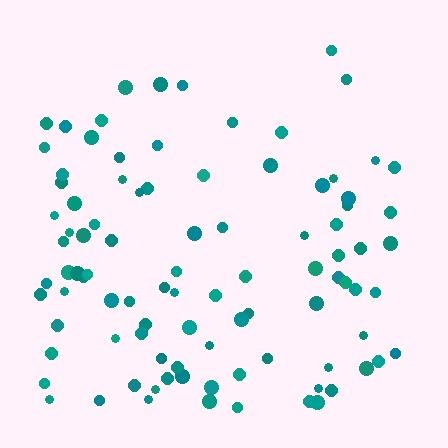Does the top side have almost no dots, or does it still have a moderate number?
Still a moderate number, just noticeably fewer than the bottom.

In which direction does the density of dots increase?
From top to bottom, with the bottom side densest.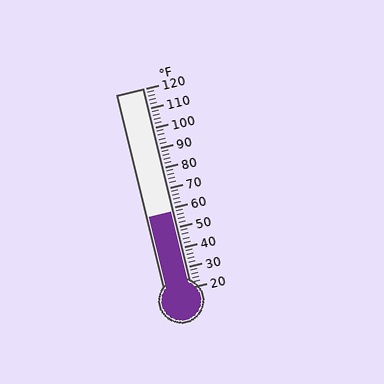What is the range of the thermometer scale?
The thermometer scale ranges from 20°F to 120°F.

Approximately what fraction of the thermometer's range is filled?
The thermometer is filled to approximately 40% of its range.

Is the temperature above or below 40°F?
The temperature is above 40°F.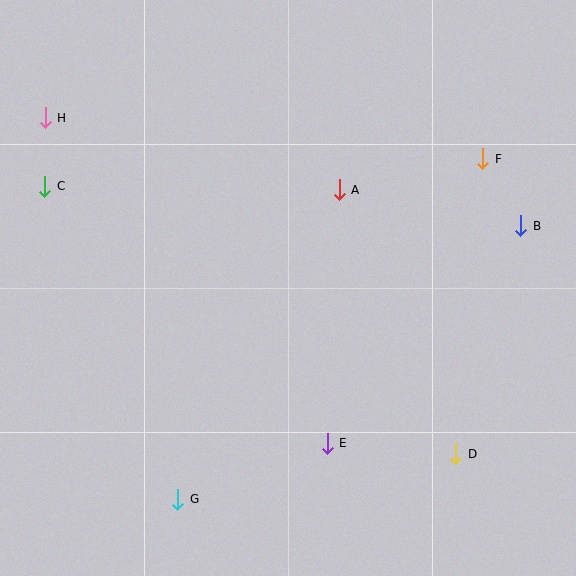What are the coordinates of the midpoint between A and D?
The midpoint between A and D is at (397, 322).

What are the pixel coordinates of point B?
Point B is at (521, 226).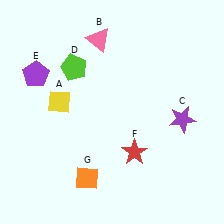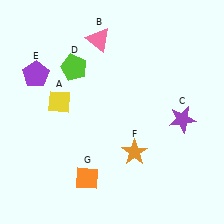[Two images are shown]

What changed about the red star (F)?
In Image 1, F is red. In Image 2, it changed to orange.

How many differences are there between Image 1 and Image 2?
There is 1 difference between the two images.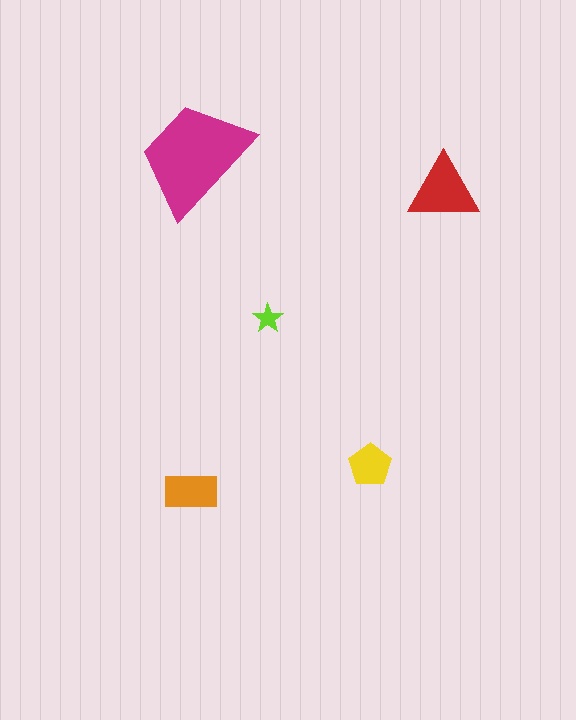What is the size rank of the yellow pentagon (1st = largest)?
4th.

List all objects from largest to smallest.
The magenta trapezoid, the red triangle, the orange rectangle, the yellow pentagon, the lime star.